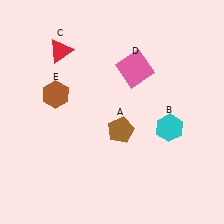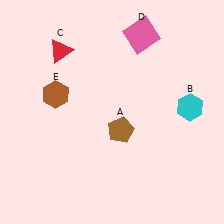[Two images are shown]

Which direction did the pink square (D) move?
The pink square (D) moved up.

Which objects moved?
The objects that moved are: the cyan hexagon (B), the pink square (D).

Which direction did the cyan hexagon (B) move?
The cyan hexagon (B) moved up.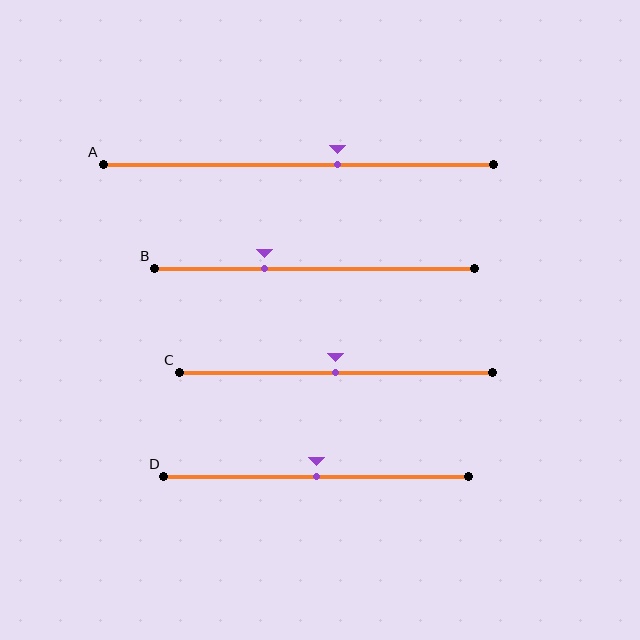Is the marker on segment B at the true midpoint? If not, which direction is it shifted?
No, the marker on segment B is shifted to the left by about 16% of the segment length.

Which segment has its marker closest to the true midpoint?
Segment C has its marker closest to the true midpoint.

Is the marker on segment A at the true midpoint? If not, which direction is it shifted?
No, the marker on segment A is shifted to the right by about 10% of the segment length.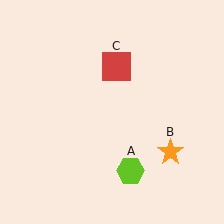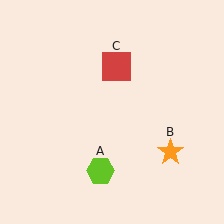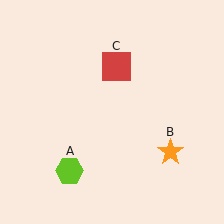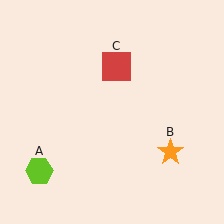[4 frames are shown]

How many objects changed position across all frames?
1 object changed position: lime hexagon (object A).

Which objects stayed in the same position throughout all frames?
Orange star (object B) and red square (object C) remained stationary.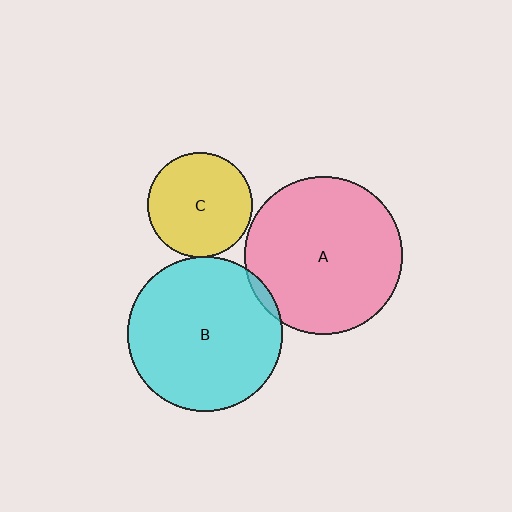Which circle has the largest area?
Circle A (pink).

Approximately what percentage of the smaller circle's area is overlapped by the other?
Approximately 5%.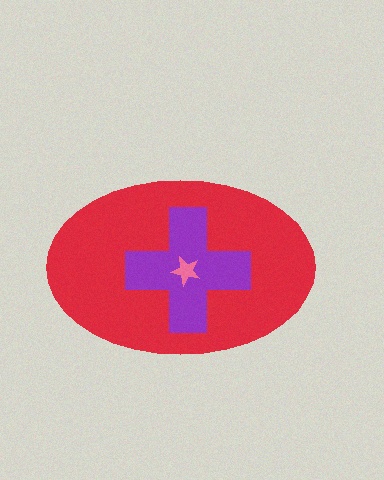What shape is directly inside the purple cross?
The pink star.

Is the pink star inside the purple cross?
Yes.